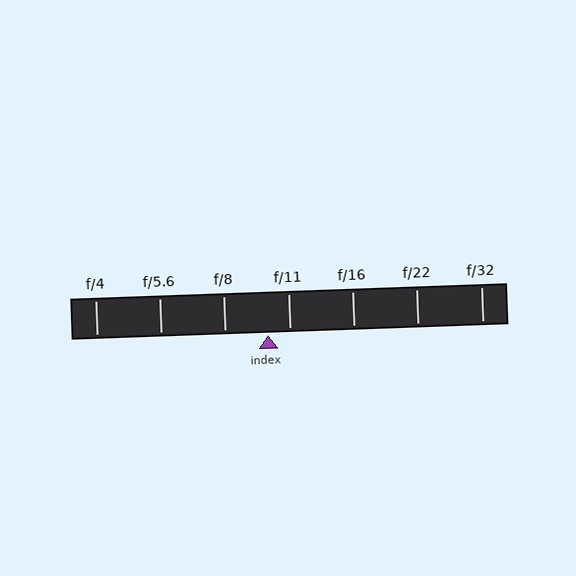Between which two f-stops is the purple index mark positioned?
The index mark is between f/8 and f/11.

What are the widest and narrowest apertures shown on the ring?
The widest aperture shown is f/4 and the narrowest is f/32.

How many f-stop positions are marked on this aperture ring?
There are 7 f-stop positions marked.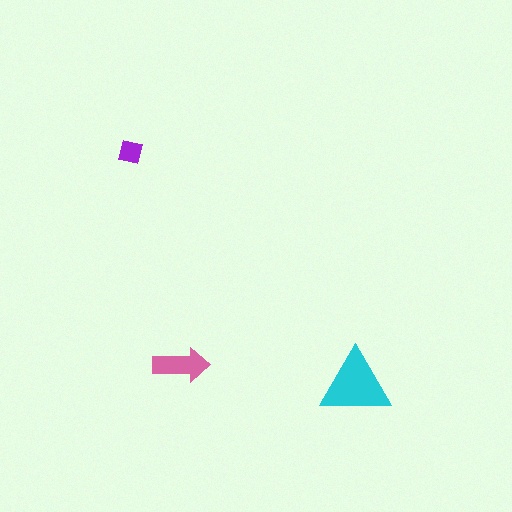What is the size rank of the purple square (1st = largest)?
3rd.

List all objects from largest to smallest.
The cyan triangle, the pink arrow, the purple square.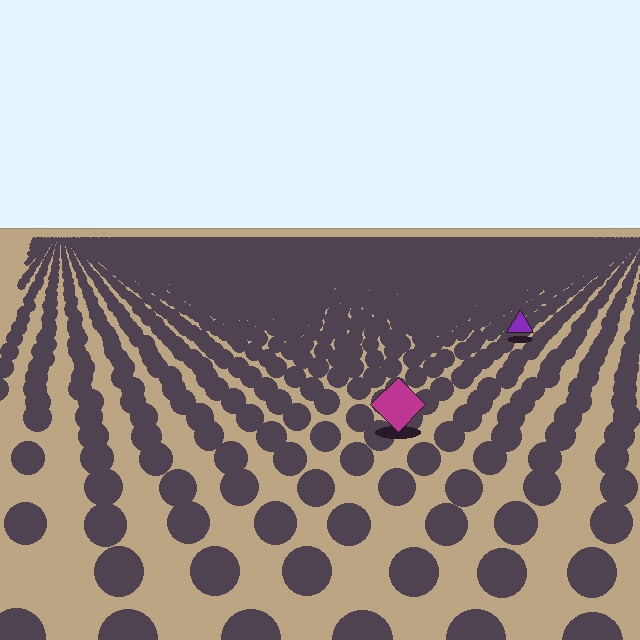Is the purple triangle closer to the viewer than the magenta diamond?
No. The magenta diamond is closer — you can tell from the texture gradient: the ground texture is coarser near it.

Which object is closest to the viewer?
The magenta diamond is closest. The texture marks near it are larger and more spread out.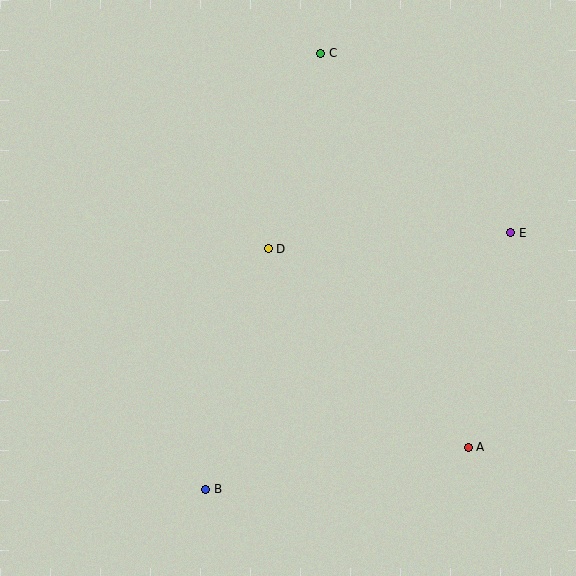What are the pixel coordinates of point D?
Point D is at (268, 249).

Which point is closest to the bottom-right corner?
Point A is closest to the bottom-right corner.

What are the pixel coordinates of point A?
Point A is at (468, 447).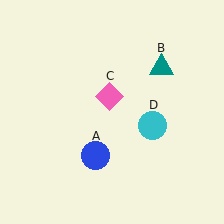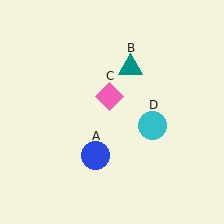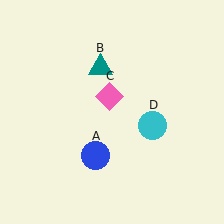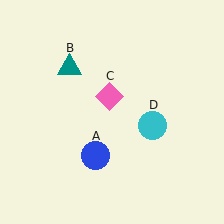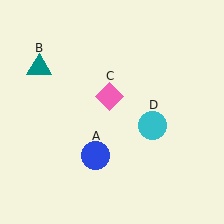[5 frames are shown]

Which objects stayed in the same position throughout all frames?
Blue circle (object A) and pink diamond (object C) and cyan circle (object D) remained stationary.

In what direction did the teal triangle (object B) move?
The teal triangle (object B) moved left.